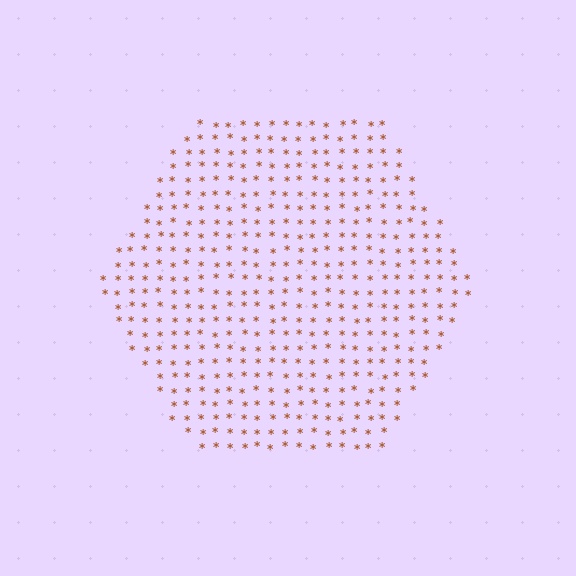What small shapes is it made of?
It is made of small asterisks.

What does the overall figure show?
The overall figure shows a hexagon.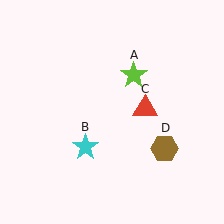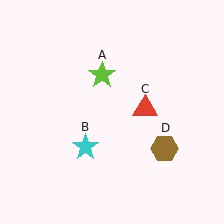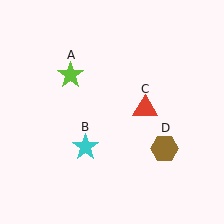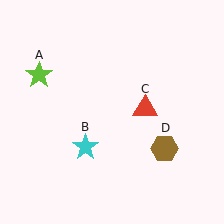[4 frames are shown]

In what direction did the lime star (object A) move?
The lime star (object A) moved left.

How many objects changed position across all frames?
1 object changed position: lime star (object A).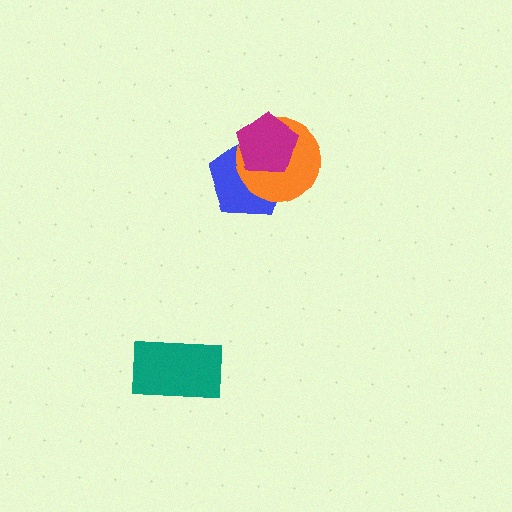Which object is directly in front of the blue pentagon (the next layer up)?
The orange circle is directly in front of the blue pentagon.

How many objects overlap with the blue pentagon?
2 objects overlap with the blue pentagon.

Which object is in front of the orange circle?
The magenta pentagon is in front of the orange circle.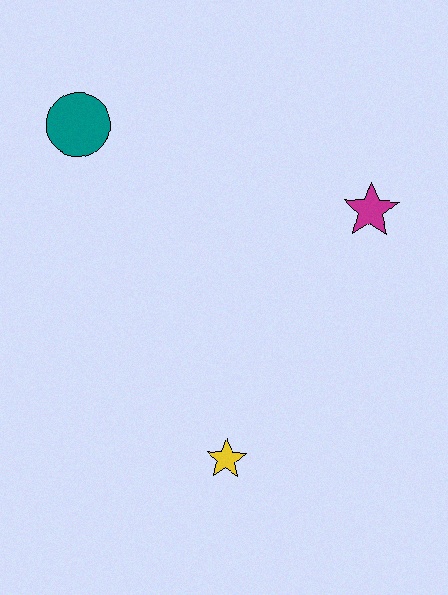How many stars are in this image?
There are 2 stars.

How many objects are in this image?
There are 3 objects.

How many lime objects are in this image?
There are no lime objects.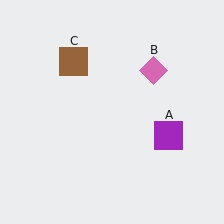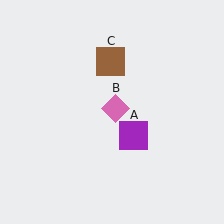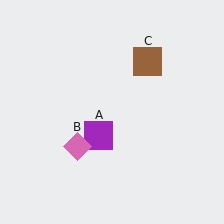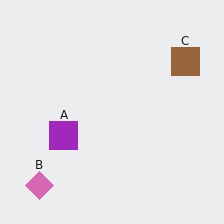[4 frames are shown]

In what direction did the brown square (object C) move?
The brown square (object C) moved right.